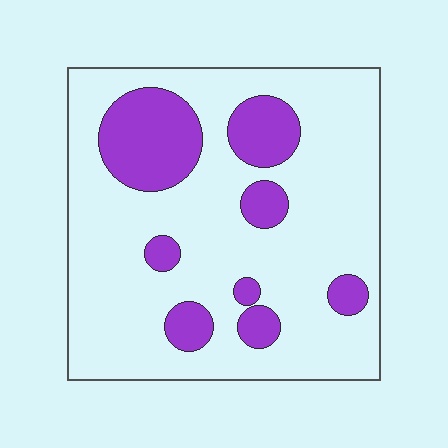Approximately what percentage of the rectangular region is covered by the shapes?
Approximately 20%.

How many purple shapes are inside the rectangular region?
8.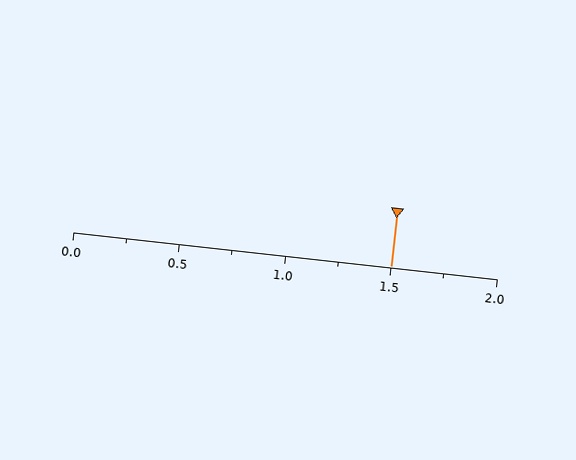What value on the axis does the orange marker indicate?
The marker indicates approximately 1.5.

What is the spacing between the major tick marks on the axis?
The major ticks are spaced 0.5 apart.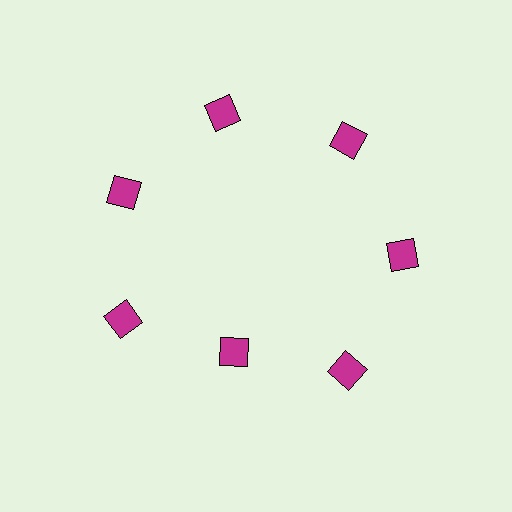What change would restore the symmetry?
The symmetry would be restored by moving it outward, back onto the ring so that all 7 diamonds sit at equal angles and equal distance from the center.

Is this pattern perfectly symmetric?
No. The 7 magenta diamonds are arranged in a ring, but one element near the 6 o'clock position is pulled inward toward the center, breaking the 7-fold rotational symmetry.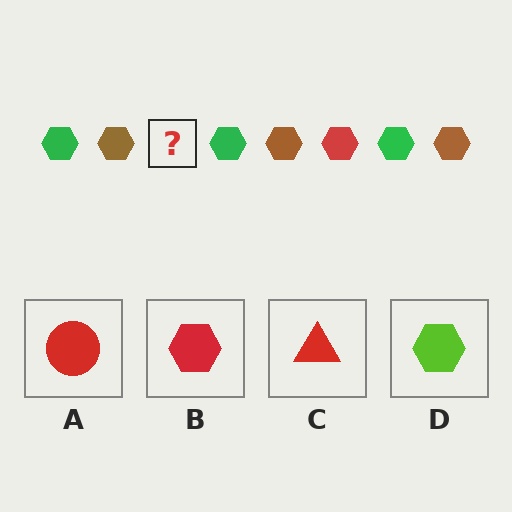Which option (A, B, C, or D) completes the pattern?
B.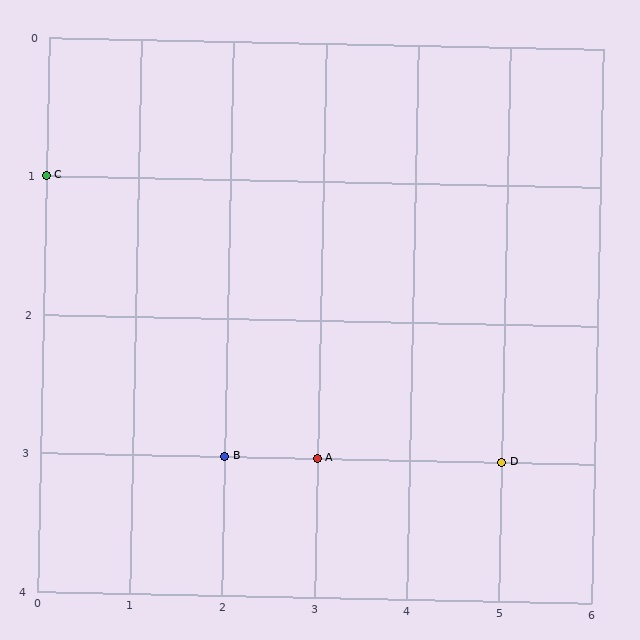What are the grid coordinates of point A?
Point A is at grid coordinates (3, 3).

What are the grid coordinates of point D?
Point D is at grid coordinates (5, 3).